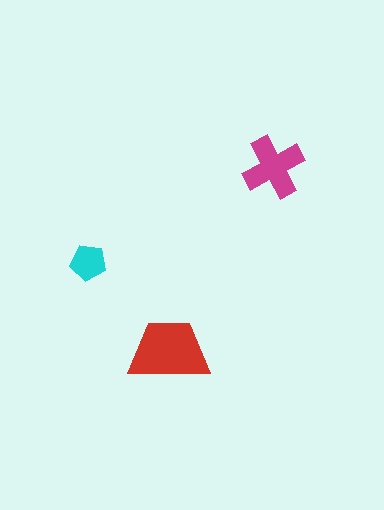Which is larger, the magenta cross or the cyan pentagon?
The magenta cross.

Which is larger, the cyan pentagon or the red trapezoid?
The red trapezoid.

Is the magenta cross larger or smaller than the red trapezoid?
Smaller.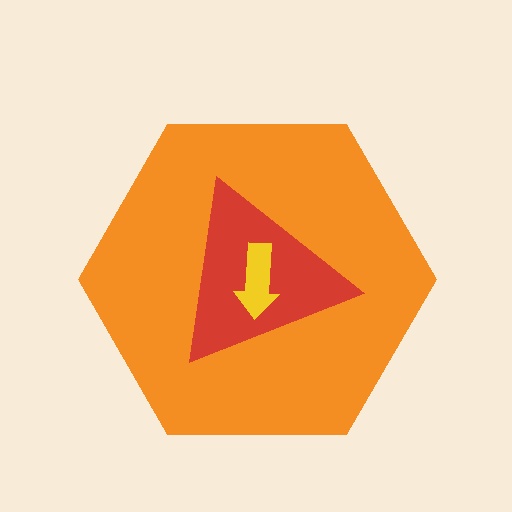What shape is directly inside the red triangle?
The yellow arrow.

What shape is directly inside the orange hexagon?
The red triangle.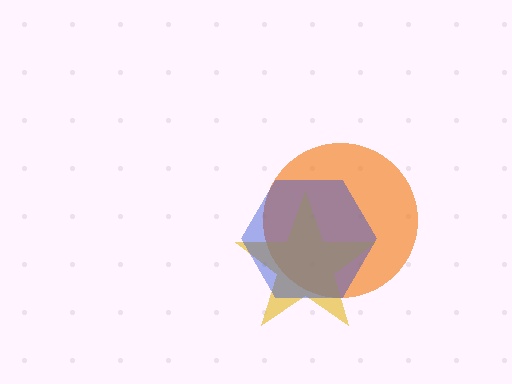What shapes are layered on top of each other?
The layered shapes are: an orange circle, a yellow star, a blue hexagon.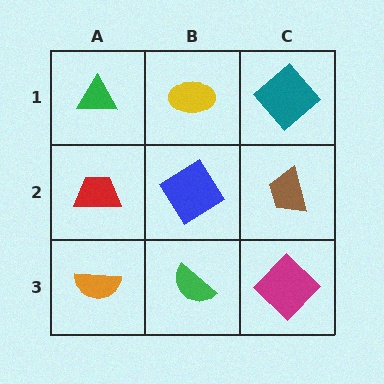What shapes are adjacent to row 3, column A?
A red trapezoid (row 2, column A), a green semicircle (row 3, column B).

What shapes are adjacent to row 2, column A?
A green triangle (row 1, column A), an orange semicircle (row 3, column A), a blue diamond (row 2, column B).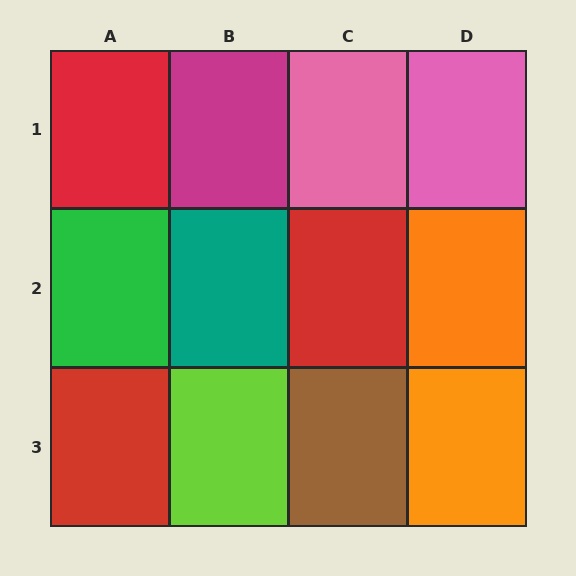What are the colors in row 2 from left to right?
Green, teal, red, orange.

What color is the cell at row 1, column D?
Pink.